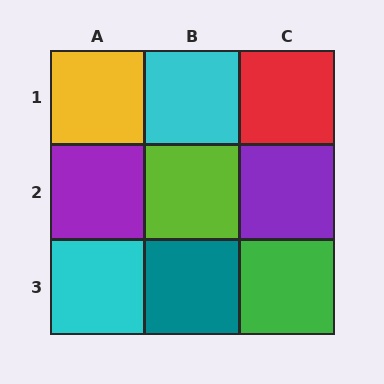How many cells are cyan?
2 cells are cyan.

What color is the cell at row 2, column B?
Lime.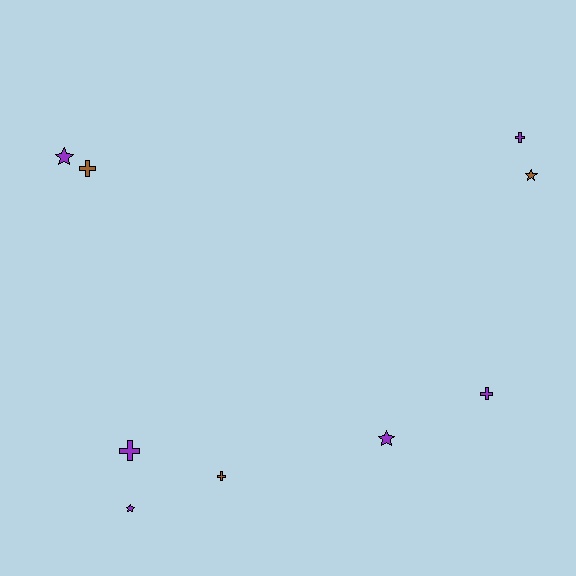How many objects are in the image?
There are 9 objects.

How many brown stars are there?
There is 1 brown star.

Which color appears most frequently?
Purple, with 6 objects.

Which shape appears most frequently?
Cross, with 5 objects.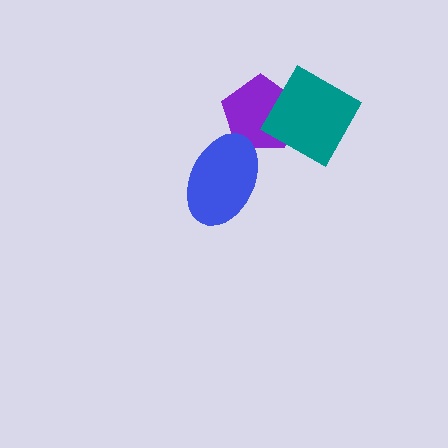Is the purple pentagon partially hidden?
Yes, it is partially covered by another shape.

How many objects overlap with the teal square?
1 object overlaps with the teal square.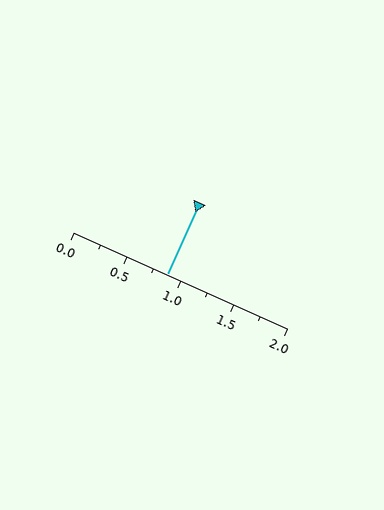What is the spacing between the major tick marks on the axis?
The major ticks are spaced 0.5 apart.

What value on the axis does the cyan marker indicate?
The marker indicates approximately 0.88.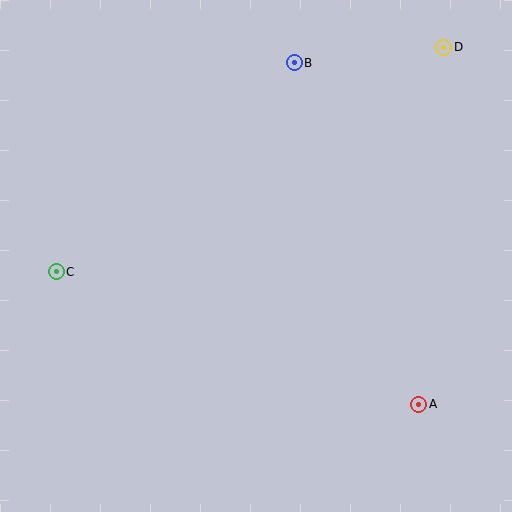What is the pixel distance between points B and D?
The distance between B and D is 151 pixels.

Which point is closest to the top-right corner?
Point D is closest to the top-right corner.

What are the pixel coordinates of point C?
Point C is at (56, 272).